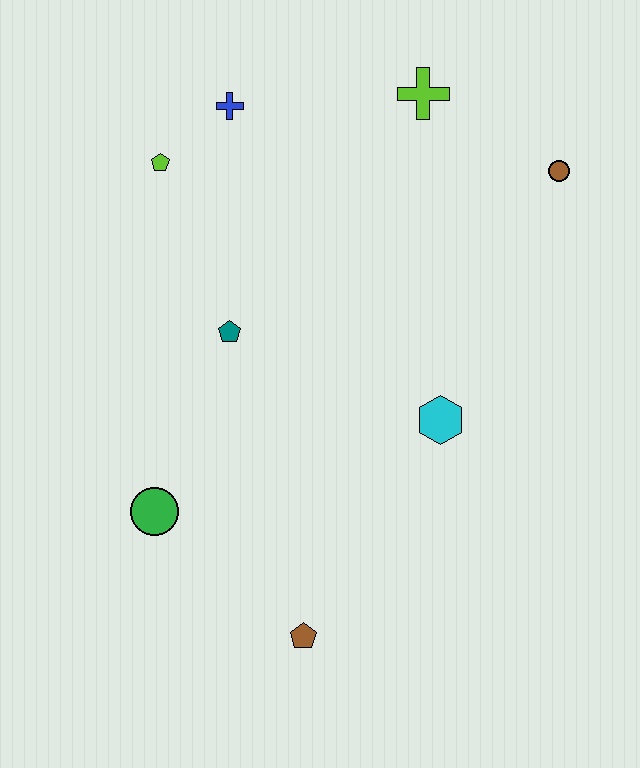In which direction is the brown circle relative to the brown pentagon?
The brown circle is above the brown pentagon.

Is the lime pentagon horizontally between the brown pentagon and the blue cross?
No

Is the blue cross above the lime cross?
No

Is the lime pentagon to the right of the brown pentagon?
No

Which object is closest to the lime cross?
The brown circle is closest to the lime cross.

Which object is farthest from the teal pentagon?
The brown circle is farthest from the teal pentagon.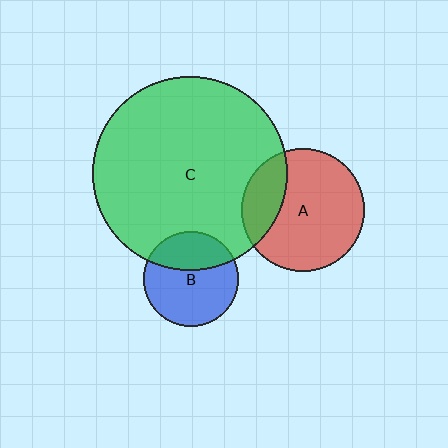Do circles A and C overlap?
Yes.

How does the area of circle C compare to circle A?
Approximately 2.5 times.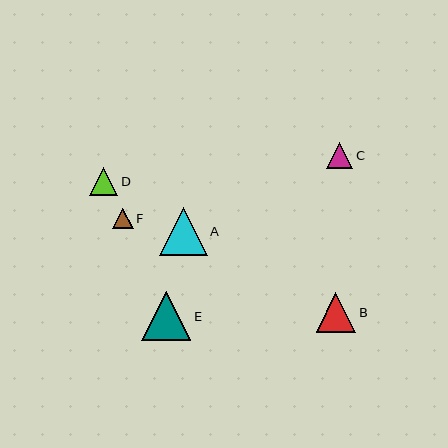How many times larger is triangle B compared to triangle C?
Triangle B is approximately 1.5 times the size of triangle C.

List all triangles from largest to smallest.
From largest to smallest: E, A, B, D, C, F.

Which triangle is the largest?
Triangle E is the largest with a size of approximately 49 pixels.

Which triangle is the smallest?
Triangle F is the smallest with a size of approximately 20 pixels.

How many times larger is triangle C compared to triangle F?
Triangle C is approximately 1.3 times the size of triangle F.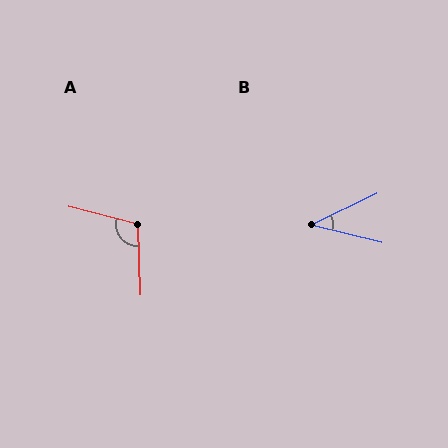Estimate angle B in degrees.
Approximately 40 degrees.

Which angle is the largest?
A, at approximately 106 degrees.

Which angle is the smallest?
B, at approximately 40 degrees.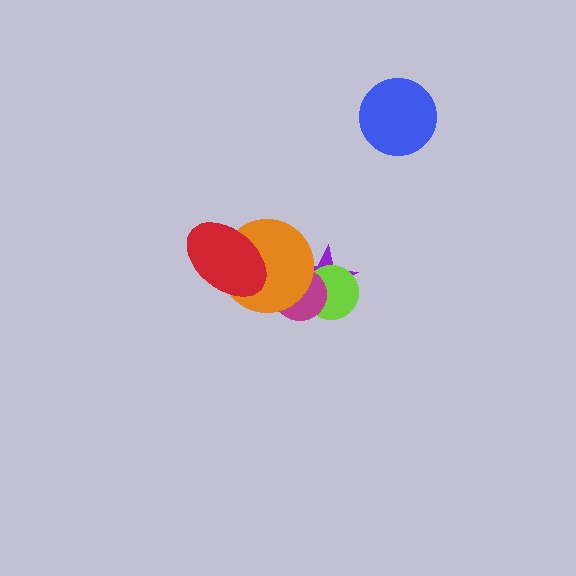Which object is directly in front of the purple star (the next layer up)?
The lime circle is directly in front of the purple star.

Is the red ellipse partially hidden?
No, no other shape covers it.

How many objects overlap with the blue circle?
0 objects overlap with the blue circle.